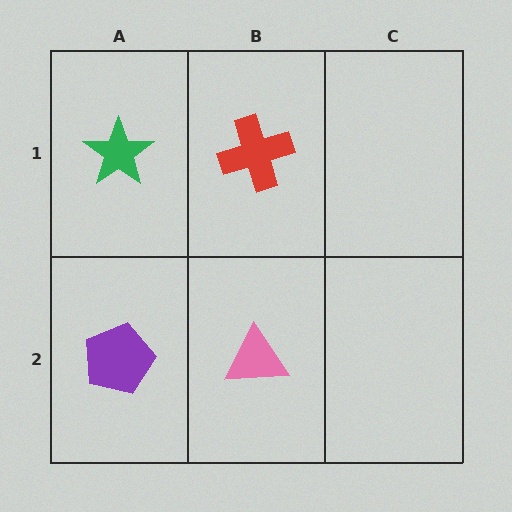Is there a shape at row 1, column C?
No, that cell is empty.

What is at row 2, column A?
A purple pentagon.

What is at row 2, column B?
A pink triangle.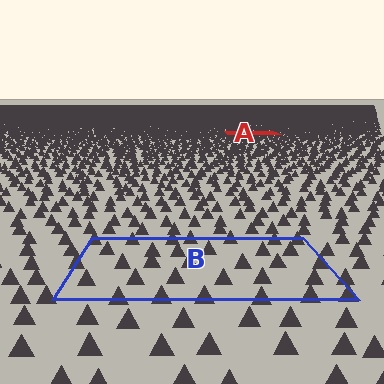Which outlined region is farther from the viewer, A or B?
Region A is farther from the viewer — the texture elements inside it appear smaller and more densely packed.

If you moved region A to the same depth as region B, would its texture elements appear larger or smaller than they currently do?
They would appear larger. At a closer depth, the same texture elements are projected at a bigger on-screen size.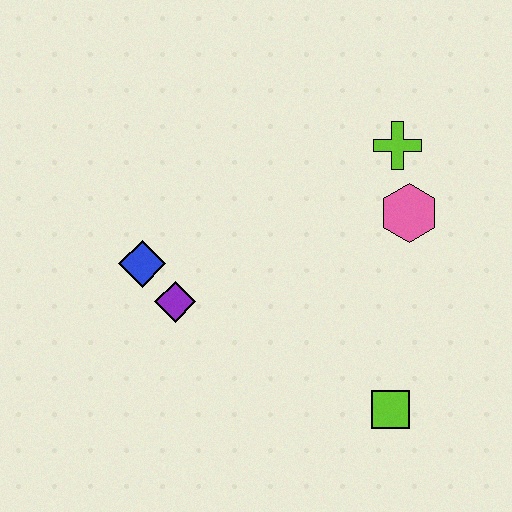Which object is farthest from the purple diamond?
The lime cross is farthest from the purple diamond.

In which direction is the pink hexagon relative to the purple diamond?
The pink hexagon is to the right of the purple diamond.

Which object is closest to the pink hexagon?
The lime cross is closest to the pink hexagon.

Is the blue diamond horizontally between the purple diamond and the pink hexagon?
No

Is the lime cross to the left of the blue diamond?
No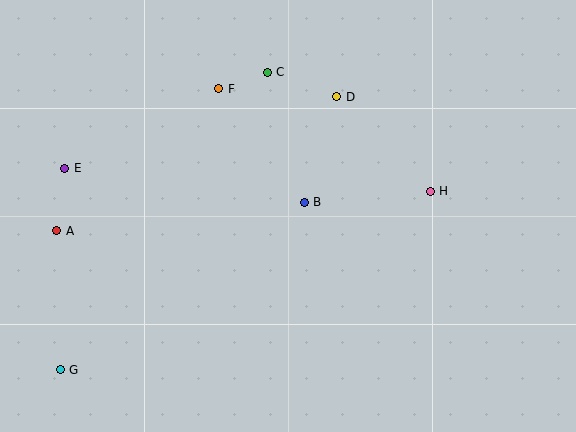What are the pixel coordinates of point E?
Point E is at (65, 168).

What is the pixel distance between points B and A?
The distance between B and A is 249 pixels.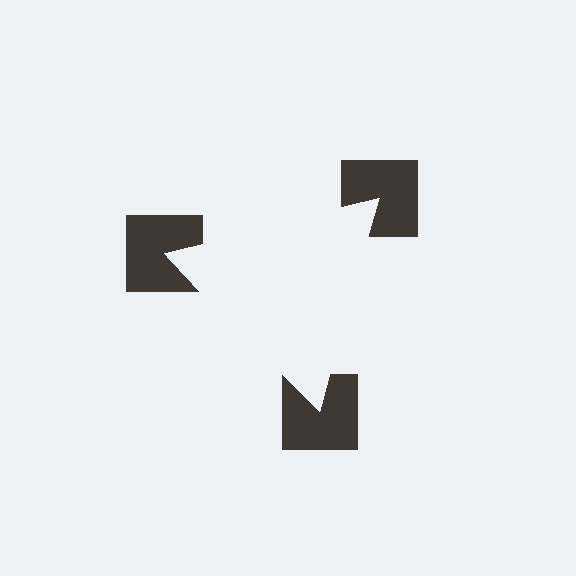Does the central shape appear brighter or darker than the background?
It typically appears slightly brighter than the background, even though no actual brightness change is drawn.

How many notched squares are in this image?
There are 3 — one at each vertex of the illusory triangle.